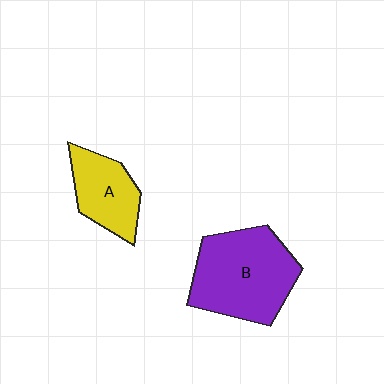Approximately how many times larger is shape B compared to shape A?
Approximately 1.8 times.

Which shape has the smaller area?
Shape A (yellow).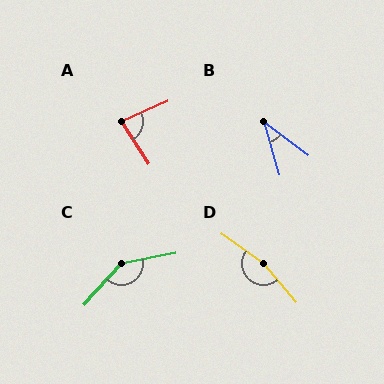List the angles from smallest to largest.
B (37°), A (81°), C (144°), D (165°).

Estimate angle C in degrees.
Approximately 144 degrees.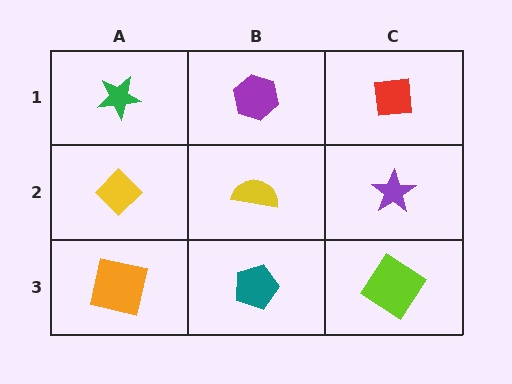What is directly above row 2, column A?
A green star.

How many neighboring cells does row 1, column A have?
2.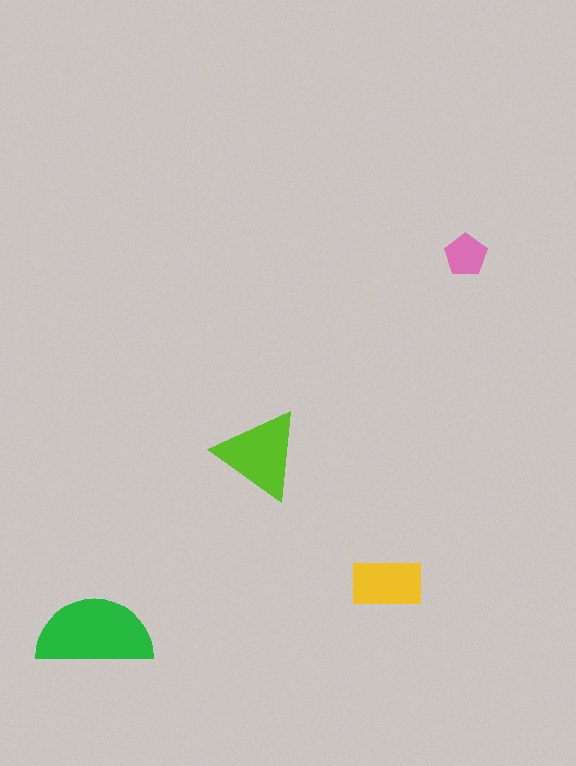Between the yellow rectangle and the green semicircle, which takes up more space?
The green semicircle.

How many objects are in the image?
There are 4 objects in the image.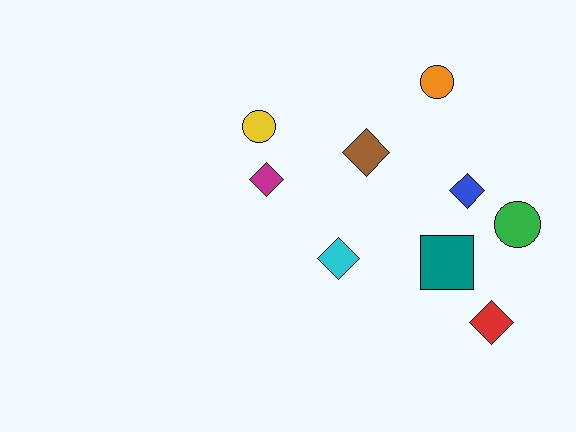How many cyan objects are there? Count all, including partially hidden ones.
There is 1 cyan object.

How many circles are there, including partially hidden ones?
There are 3 circles.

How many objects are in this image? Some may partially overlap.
There are 9 objects.